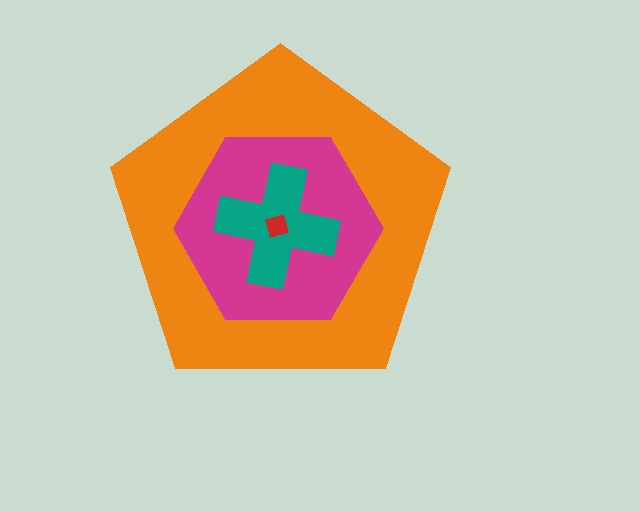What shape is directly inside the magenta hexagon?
The teal cross.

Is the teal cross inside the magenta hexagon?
Yes.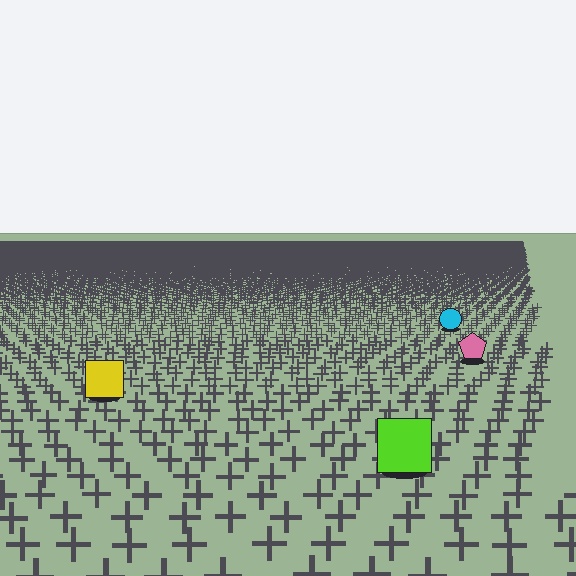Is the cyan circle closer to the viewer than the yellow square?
No. The yellow square is closer — you can tell from the texture gradient: the ground texture is coarser near it.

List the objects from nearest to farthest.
From nearest to farthest: the lime square, the yellow square, the pink pentagon, the cyan circle.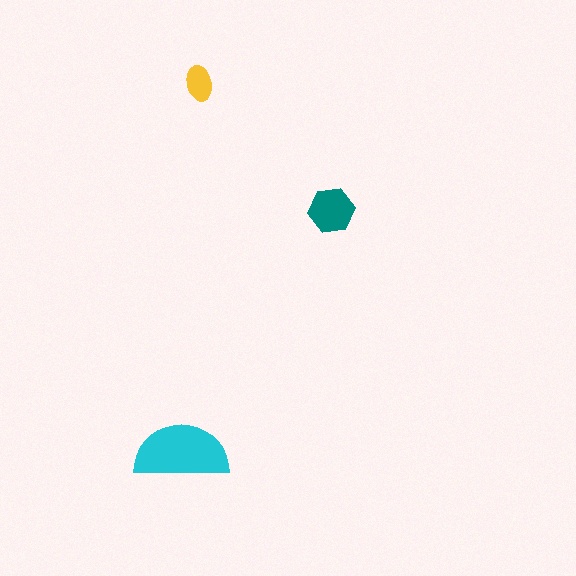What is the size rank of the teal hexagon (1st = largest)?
2nd.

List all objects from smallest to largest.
The yellow ellipse, the teal hexagon, the cyan semicircle.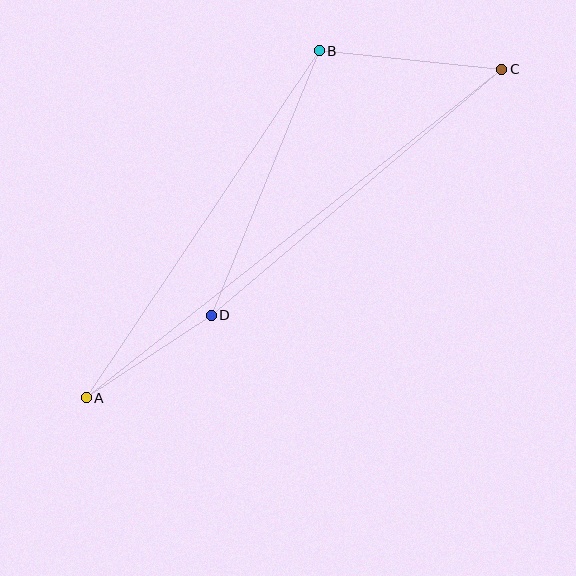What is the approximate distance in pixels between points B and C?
The distance between B and C is approximately 183 pixels.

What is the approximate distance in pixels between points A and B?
The distance between A and B is approximately 418 pixels.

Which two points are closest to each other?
Points A and D are closest to each other.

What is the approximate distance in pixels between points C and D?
The distance between C and D is approximately 381 pixels.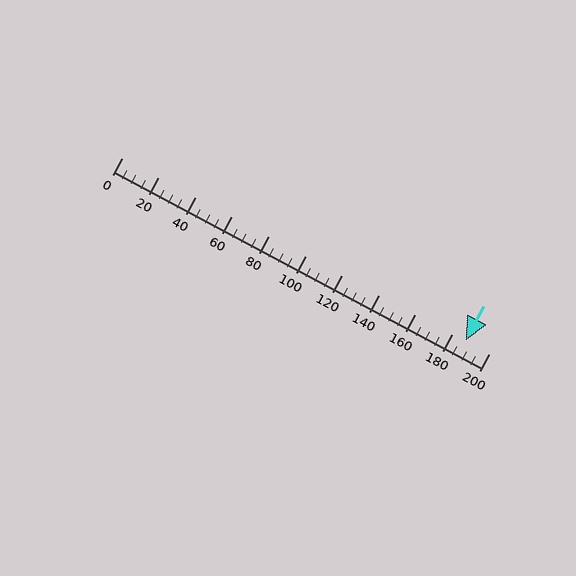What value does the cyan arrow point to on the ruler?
The cyan arrow points to approximately 187.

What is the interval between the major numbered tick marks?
The major tick marks are spaced 20 units apart.